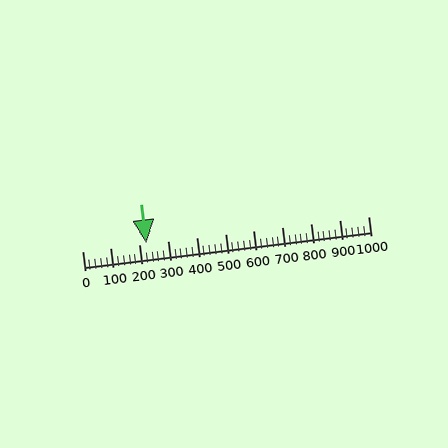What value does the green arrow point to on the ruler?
The green arrow points to approximately 225.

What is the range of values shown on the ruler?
The ruler shows values from 0 to 1000.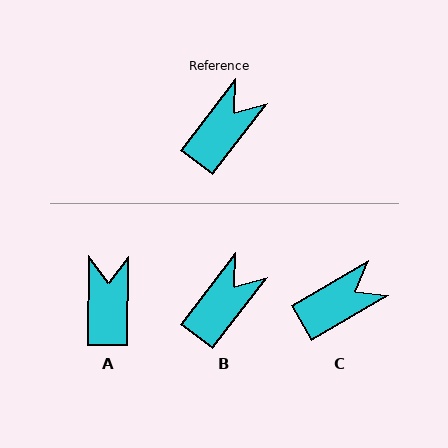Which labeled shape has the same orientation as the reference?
B.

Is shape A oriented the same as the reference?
No, it is off by about 37 degrees.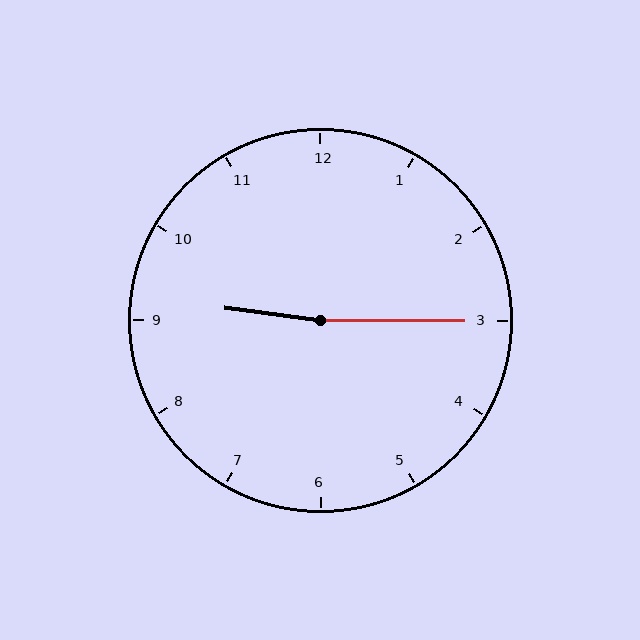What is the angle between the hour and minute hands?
Approximately 172 degrees.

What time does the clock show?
9:15.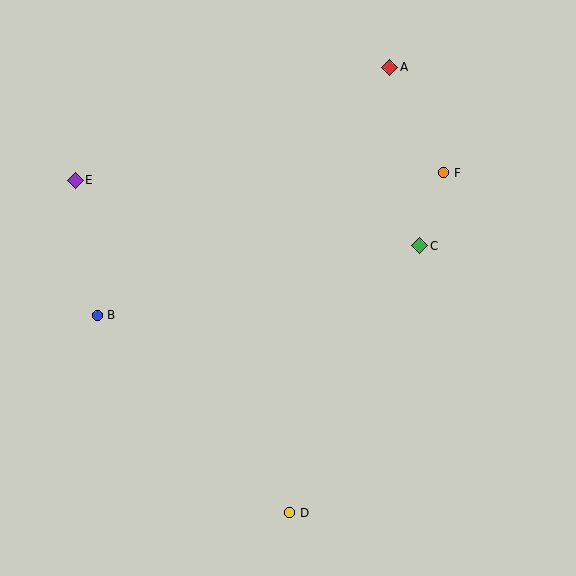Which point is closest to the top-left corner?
Point E is closest to the top-left corner.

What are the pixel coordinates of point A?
Point A is at (390, 67).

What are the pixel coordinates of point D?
Point D is at (290, 513).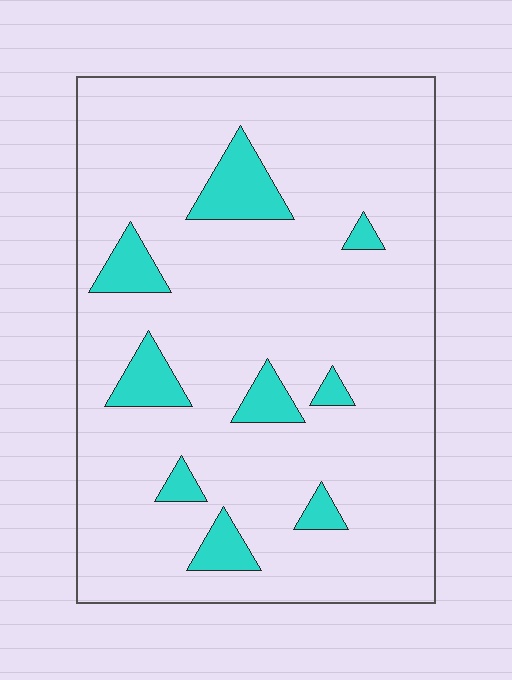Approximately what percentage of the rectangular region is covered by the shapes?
Approximately 10%.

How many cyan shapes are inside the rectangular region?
9.